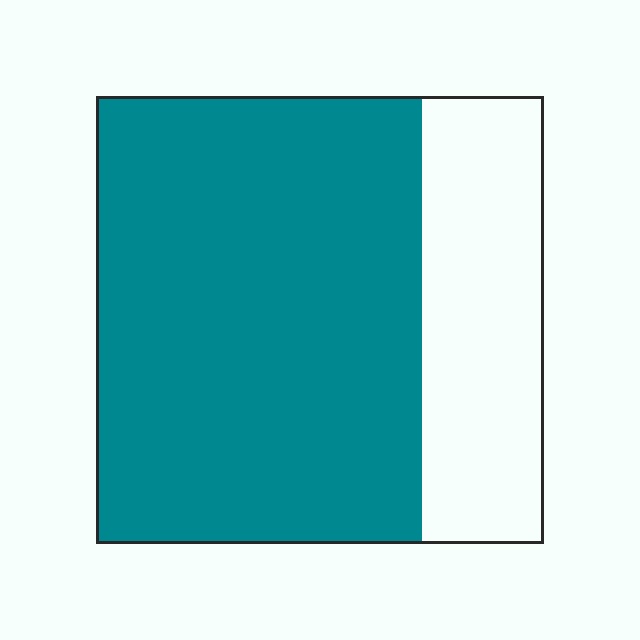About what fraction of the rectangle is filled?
About three quarters (3/4).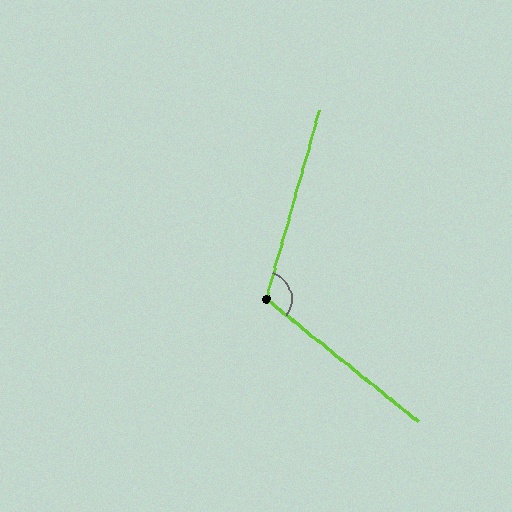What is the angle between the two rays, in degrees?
Approximately 113 degrees.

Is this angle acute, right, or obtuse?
It is obtuse.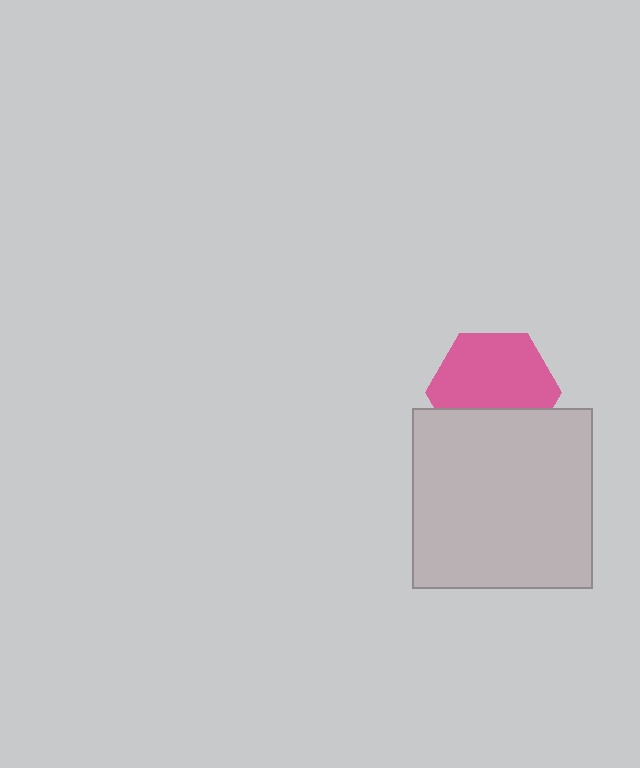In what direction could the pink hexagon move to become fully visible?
The pink hexagon could move up. That would shift it out from behind the light gray square entirely.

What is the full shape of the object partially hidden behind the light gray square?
The partially hidden object is a pink hexagon.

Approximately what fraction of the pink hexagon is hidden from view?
Roughly 34% of the pink hexagon is hidden behind the light gray square.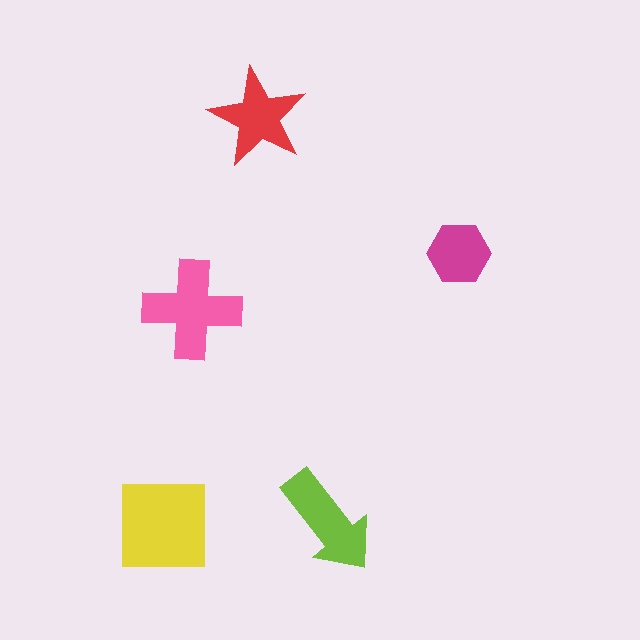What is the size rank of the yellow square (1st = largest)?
1st.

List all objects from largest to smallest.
The yellow square, the pink cross, the lime arrow, the red star, the magenta hexagon.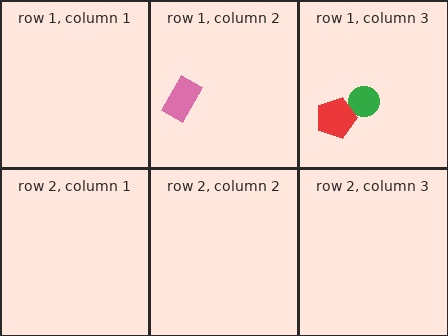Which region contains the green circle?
The row 1, column 3 region.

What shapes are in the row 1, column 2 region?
The pink rectangle.